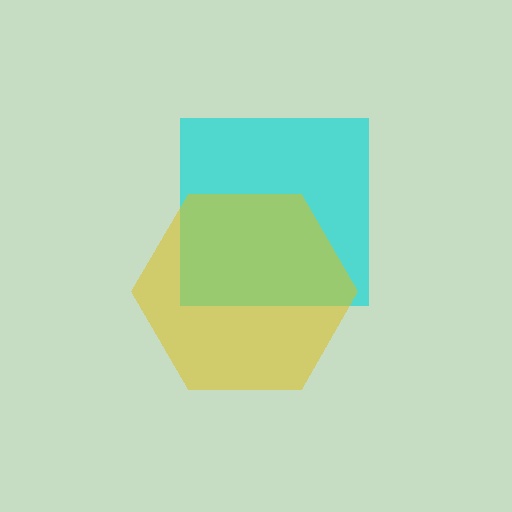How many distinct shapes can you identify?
There are 2 distinct shapes: a cyan square, a yellow hexagon.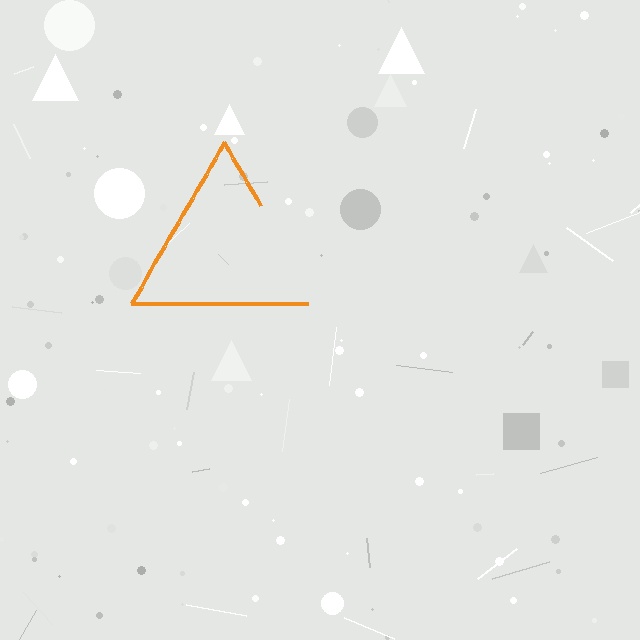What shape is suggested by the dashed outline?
The dashed outline suggests a triangle.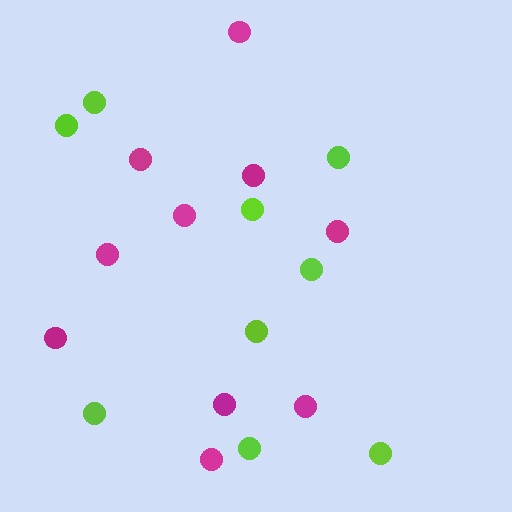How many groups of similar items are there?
There are 2 groups: one group of magenta circles (10) and one group of lime circles (9).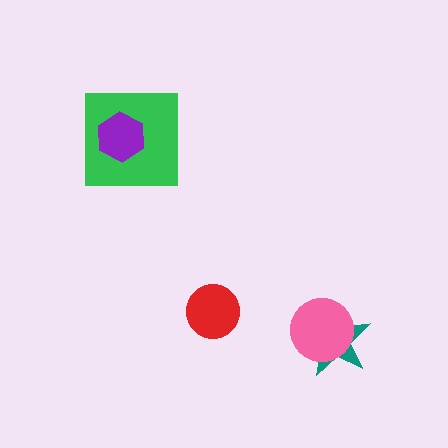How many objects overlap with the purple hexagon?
1 object overlaps with the purple hexagon.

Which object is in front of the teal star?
The pink circle is in front of the teal star.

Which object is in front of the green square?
The purple hexagon is in front of the green square.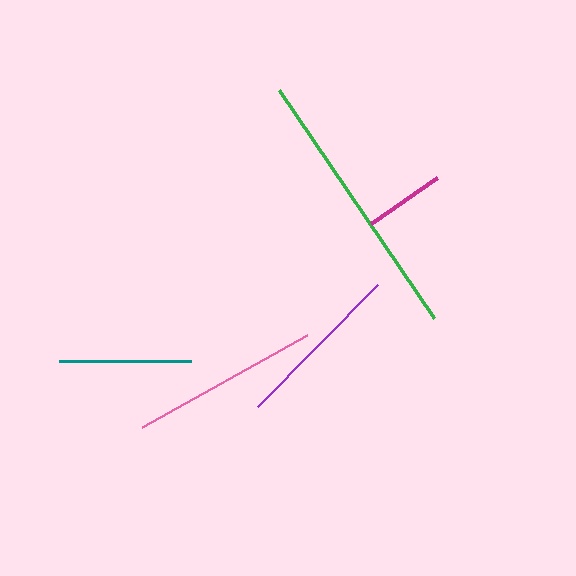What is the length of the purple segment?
The purple segment is approximately 172 pixels long.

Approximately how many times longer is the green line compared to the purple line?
The green line is approximately 1.6 times the length of the purple line.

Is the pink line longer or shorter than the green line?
The green line is longer than the pink line.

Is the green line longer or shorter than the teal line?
The green line is longer than the teal line.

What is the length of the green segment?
The green segment is approximately 276 pixels long.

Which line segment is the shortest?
The magenta line is the shortest at approximately 81 pixels.